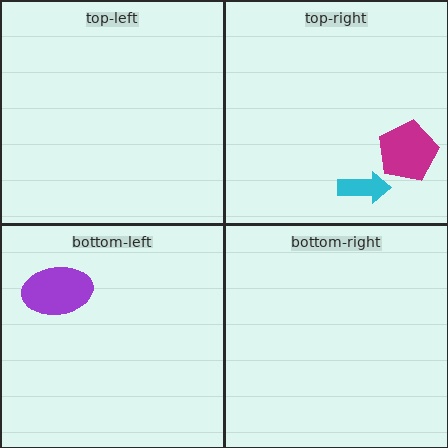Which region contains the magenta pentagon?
The top-right region.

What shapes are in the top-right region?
The cyan arrow, the magenta pentagon.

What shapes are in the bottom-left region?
The purple ellipse.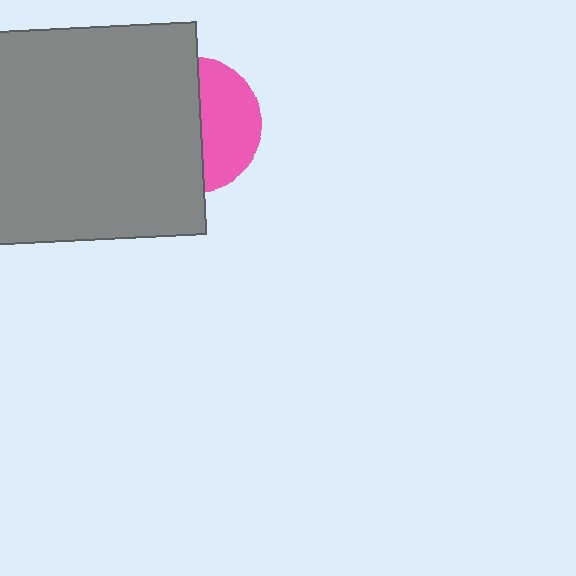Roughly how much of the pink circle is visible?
A small part of it is visible (roughly 42%).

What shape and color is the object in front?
The object in front is a gray rectangle.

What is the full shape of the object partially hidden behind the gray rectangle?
The partially hidden object is a pink circle.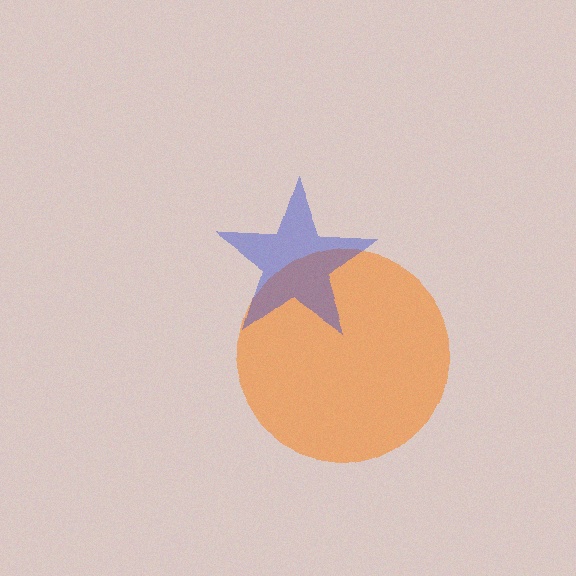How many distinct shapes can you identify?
There are 2 distinct shapes: an orange circle, a blue star.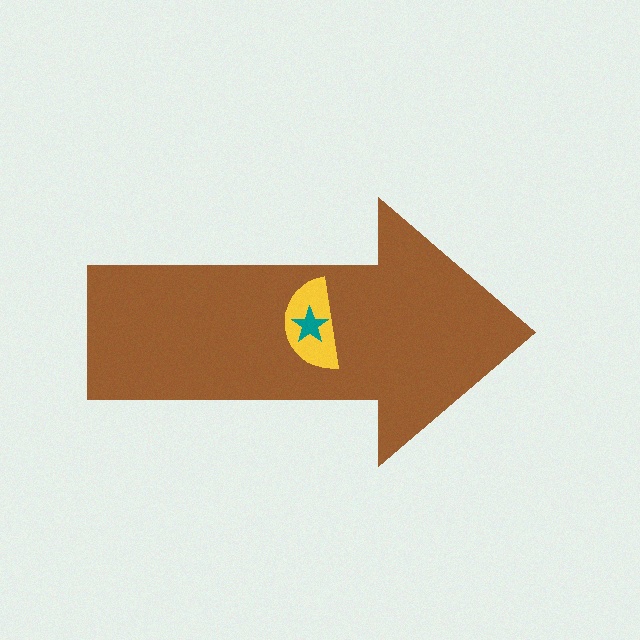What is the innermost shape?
The teal star.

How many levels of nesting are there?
3.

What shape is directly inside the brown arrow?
The yellow semicircle.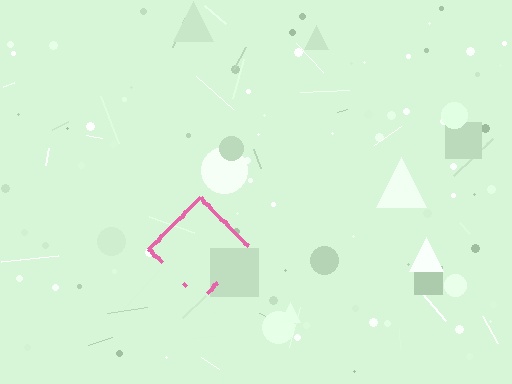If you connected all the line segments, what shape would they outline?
They would outline a diamond.